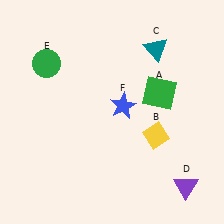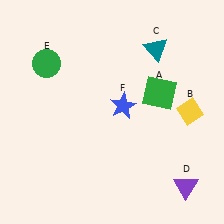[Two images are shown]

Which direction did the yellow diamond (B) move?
The yellow diamond (B) moved right.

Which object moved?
The yellow diamond (B) moved right.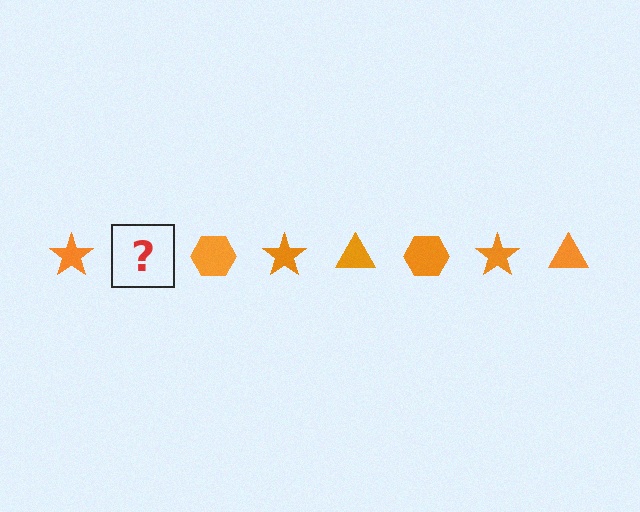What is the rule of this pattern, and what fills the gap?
The rule is that the pattern cycles through star, triangle, hexagon shapes in orange. The gap should be filled with an orange triangle.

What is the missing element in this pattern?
The missing element is an orange triangle.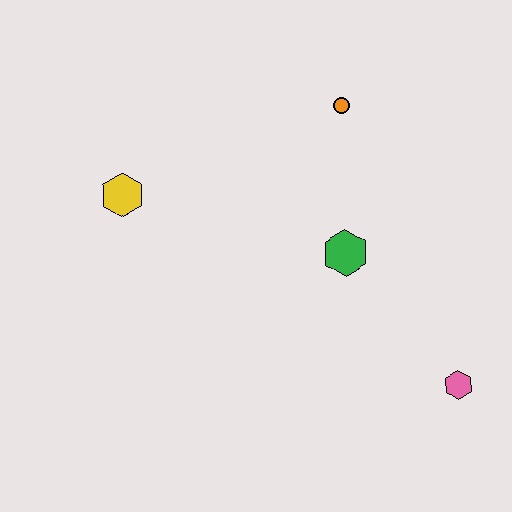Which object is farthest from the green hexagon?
The yellow hexagon is farthest from the green hexagon.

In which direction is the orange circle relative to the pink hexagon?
The orange circle is above the pink hexagon.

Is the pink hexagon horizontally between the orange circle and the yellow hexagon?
No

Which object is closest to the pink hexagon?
The green hexagon is closest to the pink hexagon.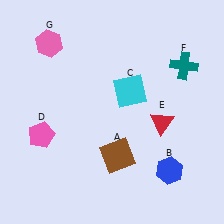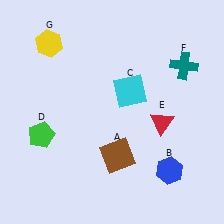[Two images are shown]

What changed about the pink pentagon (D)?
In Image 1, D is pink. In Image 2, it changed to green.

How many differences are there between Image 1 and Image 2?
There are 2 differences between the two images.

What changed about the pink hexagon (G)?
In Image 1, G is pink. In Image 2, it changed to yellow.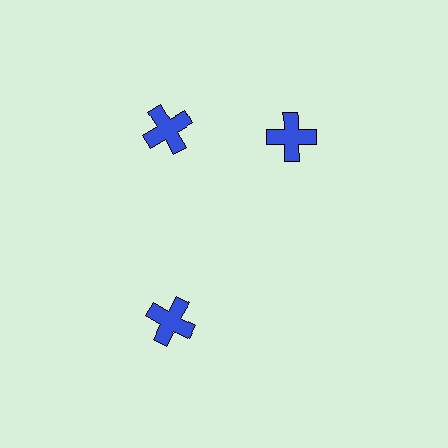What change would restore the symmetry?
The symmetry would be restored by rotating it back into even spacing with its neighbors so that all 3 crosses sit at equal angles and equal distance from the center.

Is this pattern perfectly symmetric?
No. The 3 blue crosses are arranged in a ring, but one element near the 3 o'clock position is rotated out of alignment along the ring, breaking the 3-fold rotational symmetry.